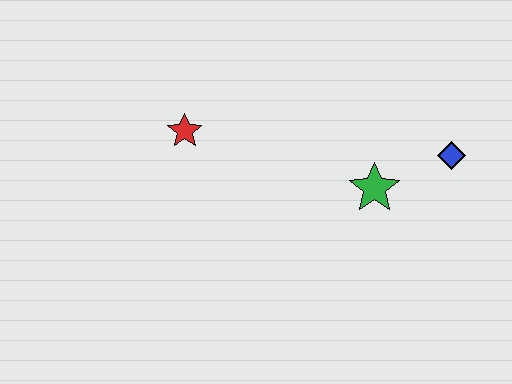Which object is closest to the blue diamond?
The green star is closest to the blue diamond.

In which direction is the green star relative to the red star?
The green star is to the right of the red star.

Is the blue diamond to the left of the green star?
No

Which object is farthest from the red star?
The blue diamond is farthest from the red star.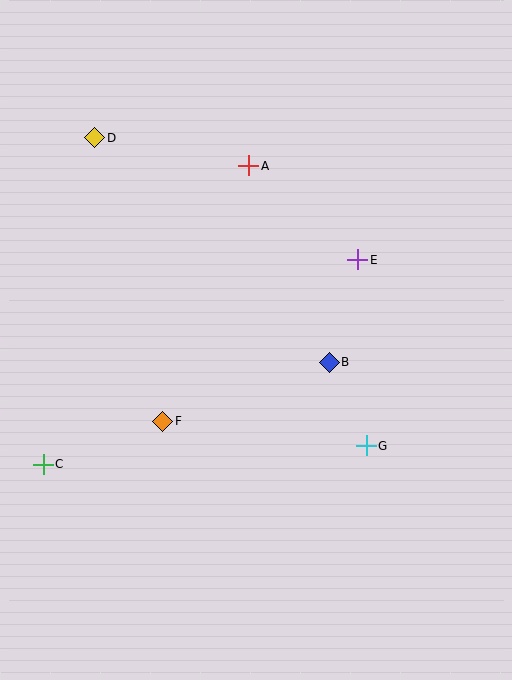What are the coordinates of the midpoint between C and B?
The midpoint between C and B is at (186, 413).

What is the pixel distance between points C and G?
The distance between C and G is 323 pixels.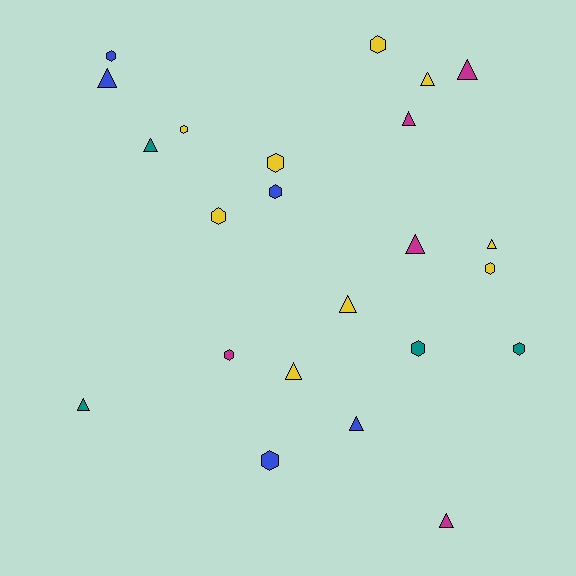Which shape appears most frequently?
Triangle, with 12 objects.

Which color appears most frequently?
Yellow, with 9 objects.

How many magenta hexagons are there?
There is 1 magenta hexagon.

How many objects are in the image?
There are 23 objects.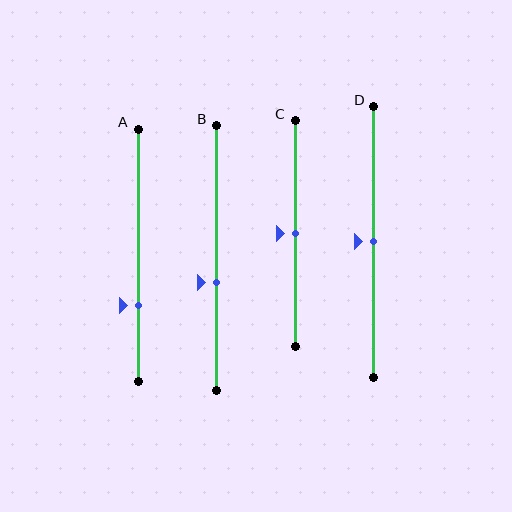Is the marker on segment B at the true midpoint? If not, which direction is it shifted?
No, the marker on segment B is shifted downward by about 9% of the segment length.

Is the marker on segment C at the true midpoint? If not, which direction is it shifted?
Yes, the marker on segment C is at the true midpoint.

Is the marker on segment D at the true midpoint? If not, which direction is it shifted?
Yes, the marker on segment D is at the true midpoint.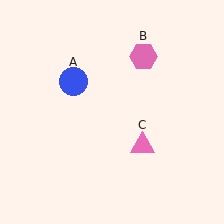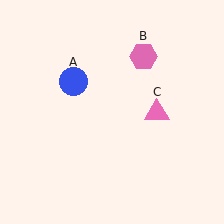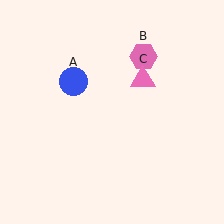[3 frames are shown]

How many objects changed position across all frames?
1 object changed position: pink triangle (object C).